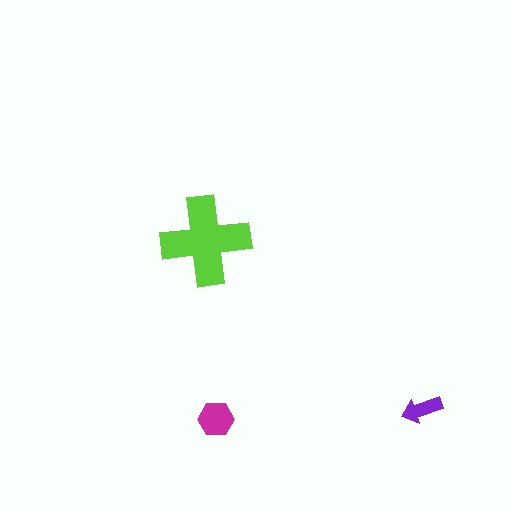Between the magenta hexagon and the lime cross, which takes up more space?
The lime cross.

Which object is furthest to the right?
The purple arrow is rightmost.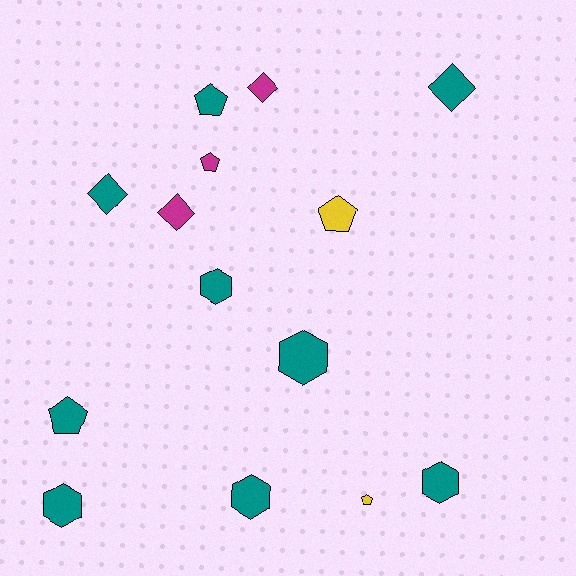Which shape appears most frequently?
Hexagon, with 5 objects.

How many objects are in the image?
There are 14 objects.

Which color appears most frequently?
Teal, with 9 objects.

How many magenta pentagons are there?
There is 1 magenta pentagon.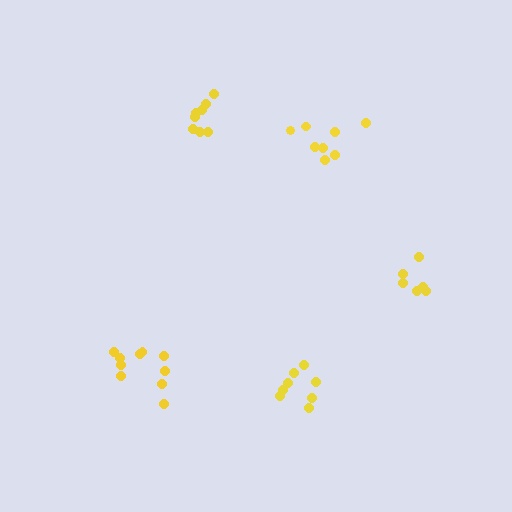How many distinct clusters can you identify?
There are 5 distinct clusters.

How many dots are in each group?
Group 1: 8 dots, Group 2: 8 dots, Group 3: 10 dots, Group 4: 6 dots, Group 5: 8 dots (40 total).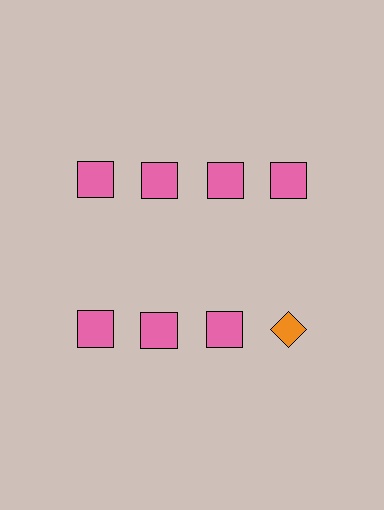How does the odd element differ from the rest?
It differs in both color (orange instead of pink) and shape (diamond instead of square).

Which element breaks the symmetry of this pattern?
The orange diamond in the second row, second from right column breaks the symmetry. All other shapes are pink squares.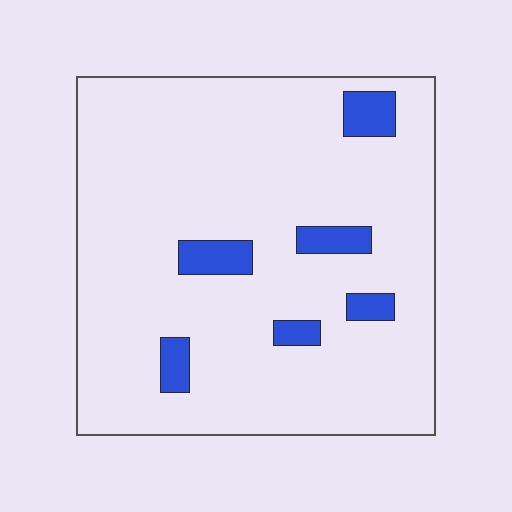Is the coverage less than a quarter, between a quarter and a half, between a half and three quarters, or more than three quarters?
Less than a quarter.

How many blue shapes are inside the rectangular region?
6.